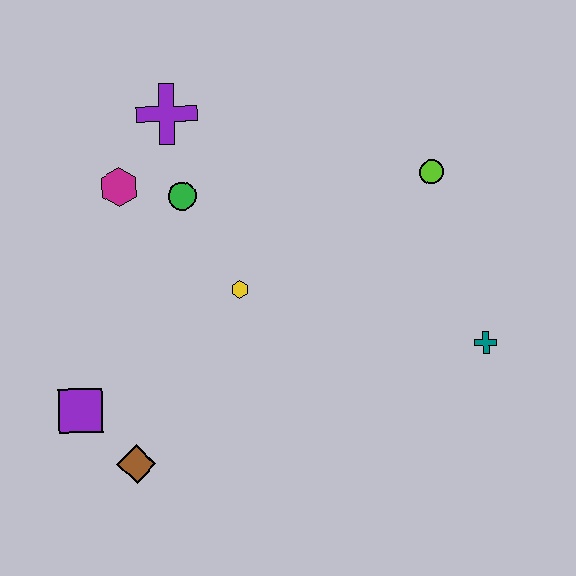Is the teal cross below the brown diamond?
No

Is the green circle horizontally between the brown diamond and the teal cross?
Yes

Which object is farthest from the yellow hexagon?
The teal cross is farthest from the yellow hexagon.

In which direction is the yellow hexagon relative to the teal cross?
The yellow hexagon is to the left of the teal cross.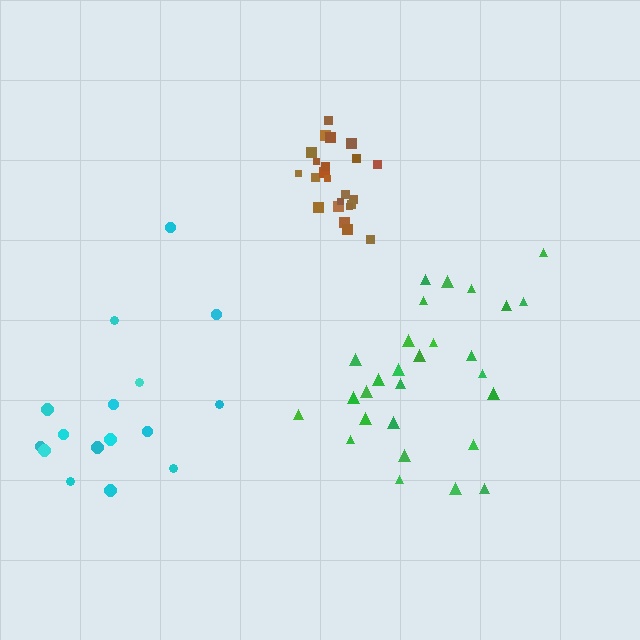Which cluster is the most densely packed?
Brown.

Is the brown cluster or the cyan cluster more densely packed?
Brown.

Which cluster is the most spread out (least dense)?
Cyan.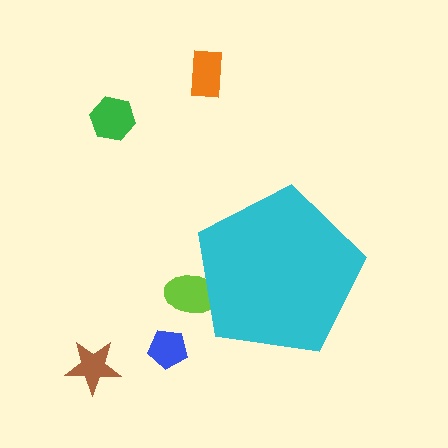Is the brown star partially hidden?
No, the brown star is fully visible.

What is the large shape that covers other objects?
A cyan pentagon.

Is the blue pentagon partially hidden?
No, the blue pentagon is fully visible.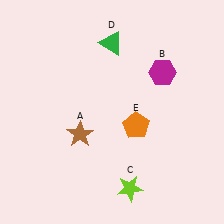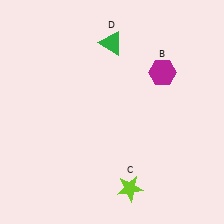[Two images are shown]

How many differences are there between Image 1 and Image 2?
There are 2 differences between the two images.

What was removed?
The brown star (A), the orange pentagon (E) were removed in Image 2.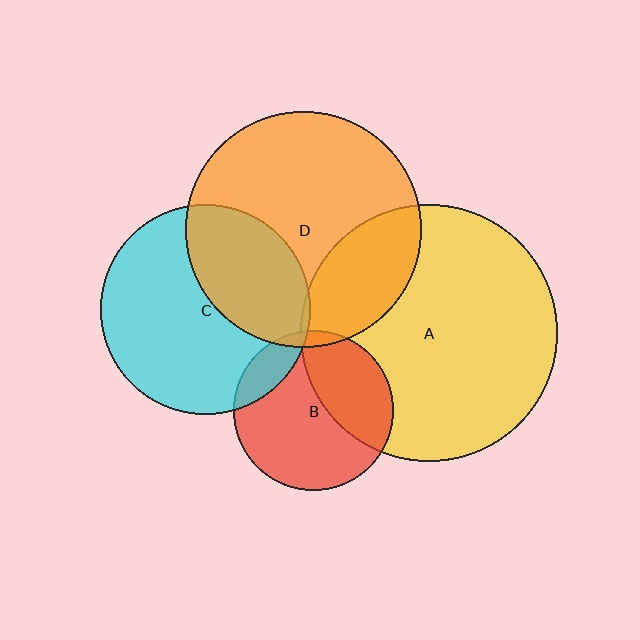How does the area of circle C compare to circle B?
Approximately 1.7 times.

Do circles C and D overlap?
Yes.